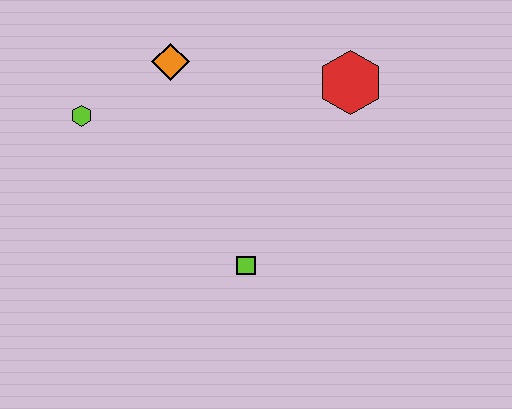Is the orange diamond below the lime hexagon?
No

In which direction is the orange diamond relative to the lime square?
The orange diamond is above the lime square.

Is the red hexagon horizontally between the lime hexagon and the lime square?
No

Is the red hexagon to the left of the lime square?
No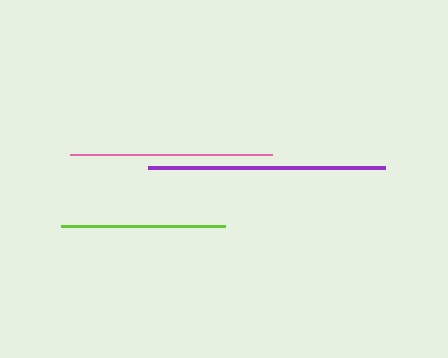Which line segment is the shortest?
The lime line is the shortest at approximately 164 pixels.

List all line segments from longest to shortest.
From longest to shortest: purple, pink, lime.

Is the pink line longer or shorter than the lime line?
The pink line is longer than the lime line.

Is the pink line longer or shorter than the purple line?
The purple line is longer than the pink line.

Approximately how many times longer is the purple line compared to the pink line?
The purple line is approximately 1.2 times the length of the pink line.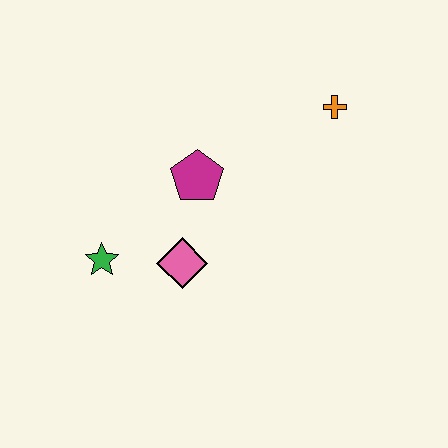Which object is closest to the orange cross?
The magenta pentagon is closest to the orange cross.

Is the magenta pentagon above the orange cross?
No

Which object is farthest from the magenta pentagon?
The orange cross is farthest from the magenta pentagon.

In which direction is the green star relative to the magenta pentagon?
The green star is to the left of the magenta pentagon.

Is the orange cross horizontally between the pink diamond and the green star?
No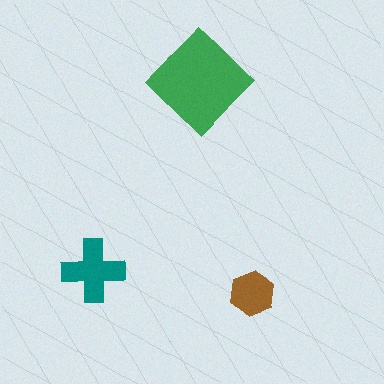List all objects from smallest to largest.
The brown hexagon, the teal cross, the green diamond.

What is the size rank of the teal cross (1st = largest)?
2nd.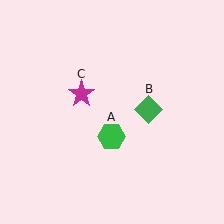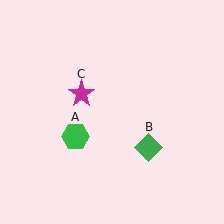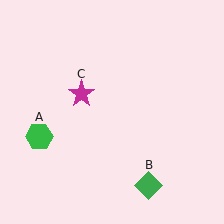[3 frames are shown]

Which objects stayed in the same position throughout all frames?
Magenta star (object C) remained stationary.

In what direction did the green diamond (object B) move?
The green diamond (object B) moved down.